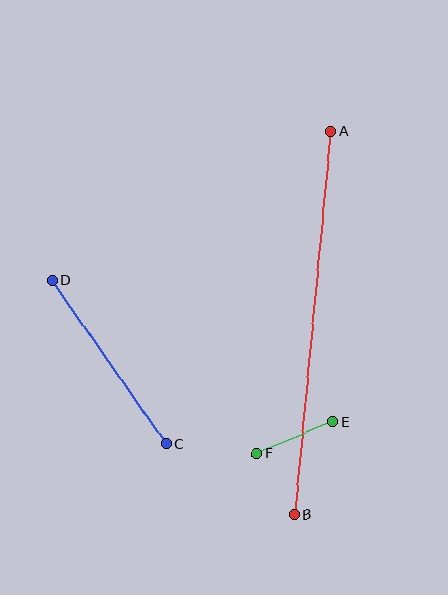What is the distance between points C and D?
The distance is approximately 199 pixels.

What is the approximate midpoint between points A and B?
The midpoint is at approximately (313, 323) pixels.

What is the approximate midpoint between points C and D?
The midpoint is at approximately (109, 362) pixels.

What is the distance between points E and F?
The distance is approximately 83 pixels.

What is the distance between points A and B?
The distance is approximately 385 pixels.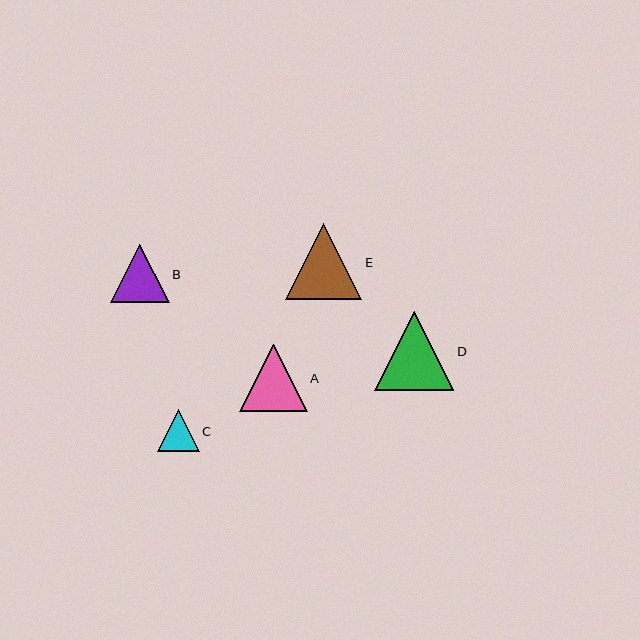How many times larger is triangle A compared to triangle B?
Triangle A is approximately 1.2 times the size of triangle B.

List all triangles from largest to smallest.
From largest to smallest: D, E, A, B, C.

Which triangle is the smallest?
Triangle C is the smallest with a size of approximately 42 pixels.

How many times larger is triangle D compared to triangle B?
Triangle D is approximately 1.3 times the size of triangle B.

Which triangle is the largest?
Triangle D is the largest with a size of approximately 79 pixels.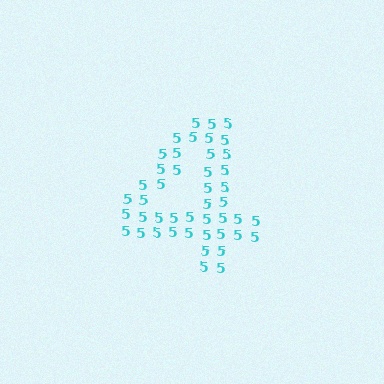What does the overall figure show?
The overall figure shows the digit 4.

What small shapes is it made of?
It is made of small digit 5's.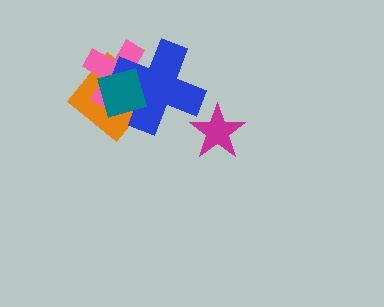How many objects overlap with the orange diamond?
3 objects overlap with the orange diamond.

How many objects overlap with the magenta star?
0 objects overlap with the magenta star.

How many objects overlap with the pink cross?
3 objects overlap with the pink cross.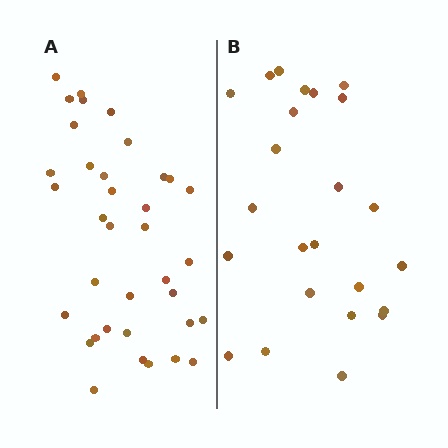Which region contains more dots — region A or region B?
Region A (the left region) has more dots.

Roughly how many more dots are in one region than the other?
Region A has roughly 12 or so more dots than region B.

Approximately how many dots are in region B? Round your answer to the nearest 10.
About 20 dots. (The exact count is 24, which rounds to 20.)